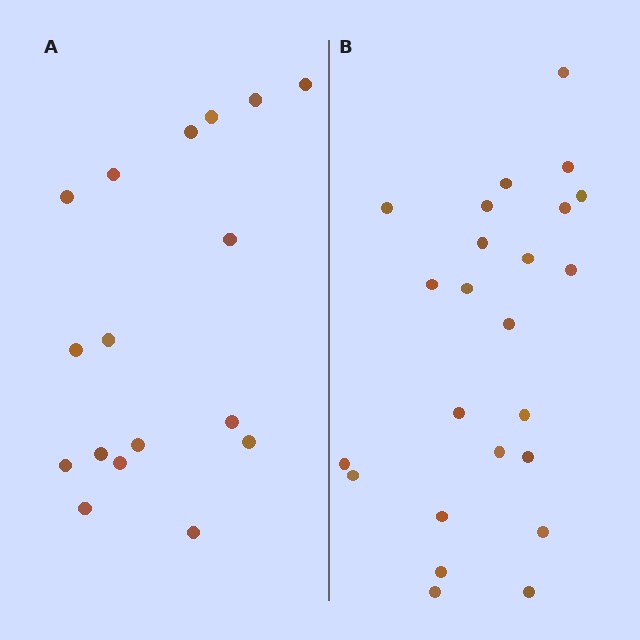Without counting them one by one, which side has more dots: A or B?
Region B (the right region) has more dots.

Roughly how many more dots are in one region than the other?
Region B has roughly 8 or so more dots than region A.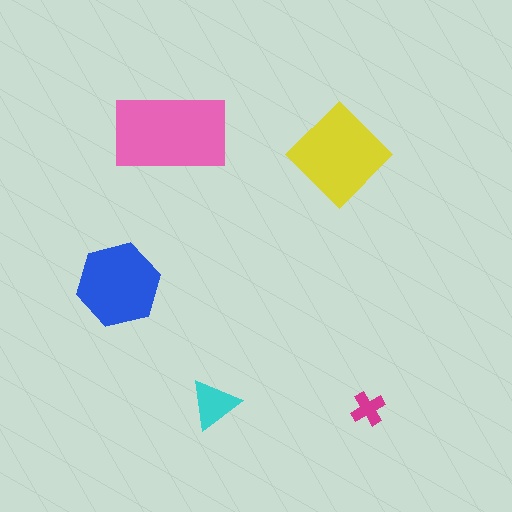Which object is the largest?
The pink rectangle.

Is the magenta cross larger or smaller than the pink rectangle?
Smaller.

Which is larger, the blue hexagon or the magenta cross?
The blue hexagon.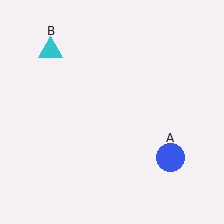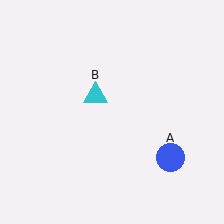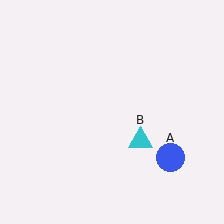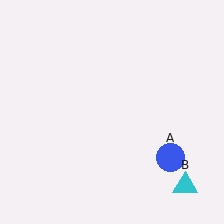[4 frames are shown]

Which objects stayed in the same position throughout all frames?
Blue circle (object A) remained stationary.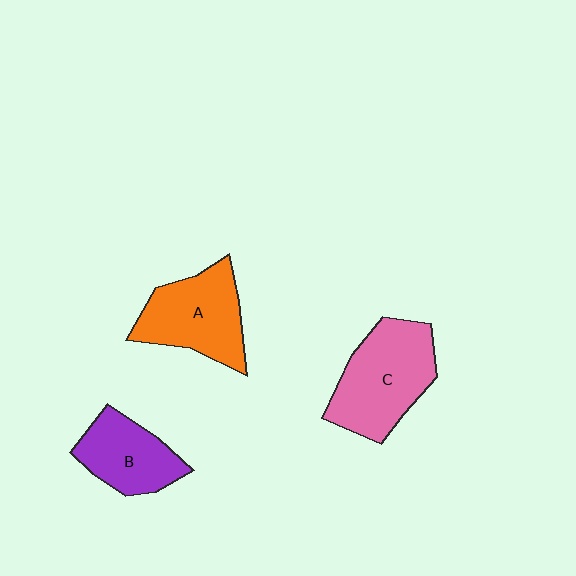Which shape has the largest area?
Shape C (pink).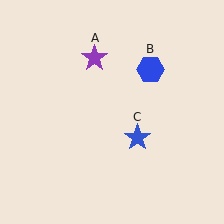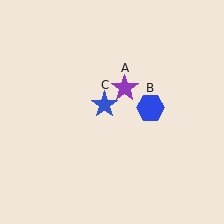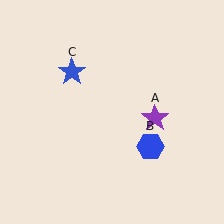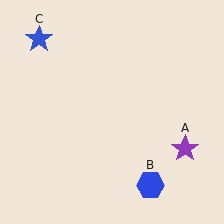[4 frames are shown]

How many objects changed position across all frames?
3 objects changed position: purple star (object A), blue hexagon (object B), blue star (object C).